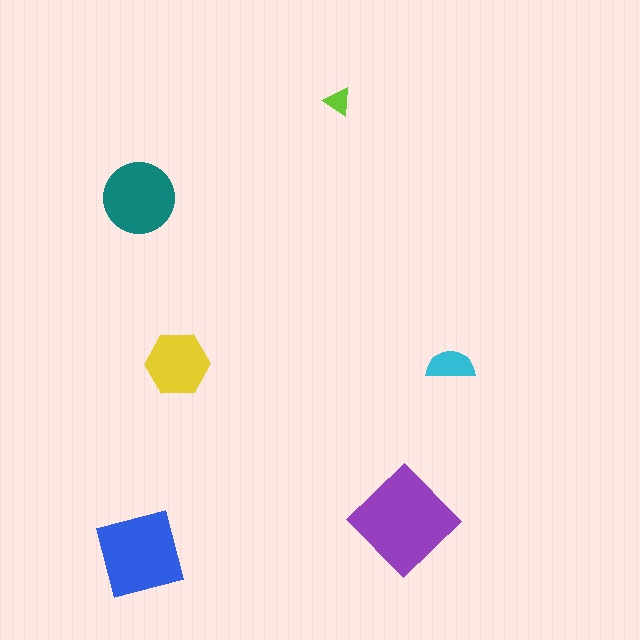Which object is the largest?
The purple diamond.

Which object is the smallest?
The lime triangle.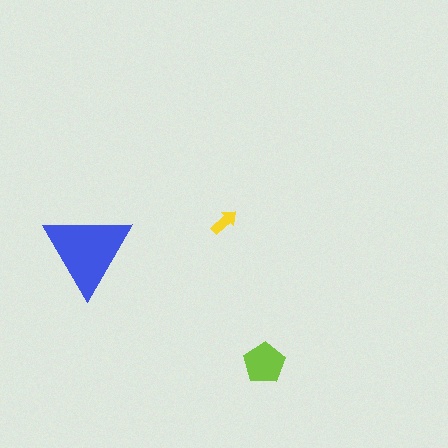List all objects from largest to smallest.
The blue triangle, the lime pentagon, the yellow arrow.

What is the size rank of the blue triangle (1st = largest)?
1st.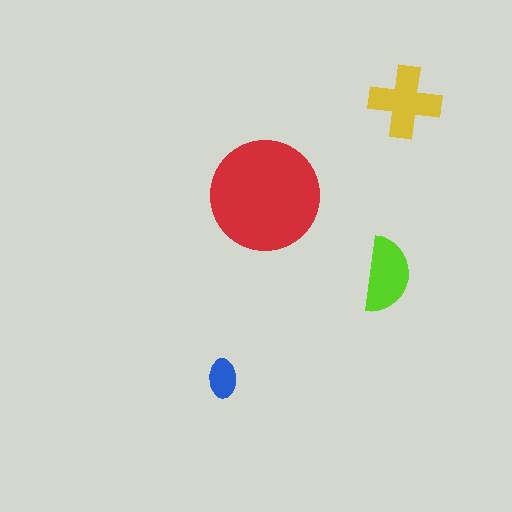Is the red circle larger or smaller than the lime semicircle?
Larger.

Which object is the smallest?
The blue ellipse.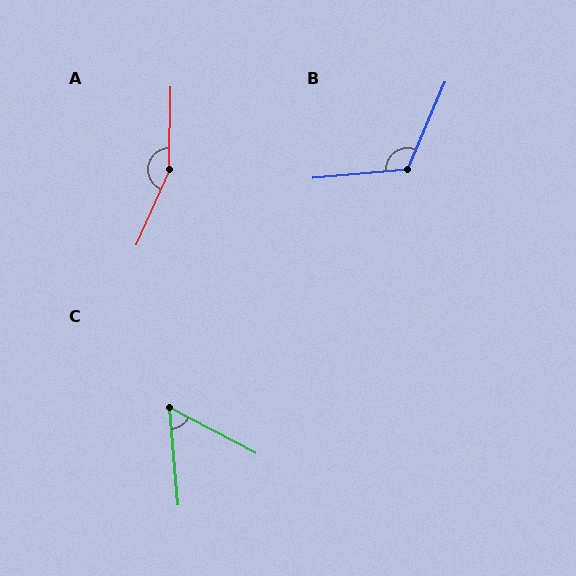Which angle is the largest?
A, at approximately 157 degrees.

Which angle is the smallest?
C, at approximately 57 degrees.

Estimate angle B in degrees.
Approximately 118 degrees.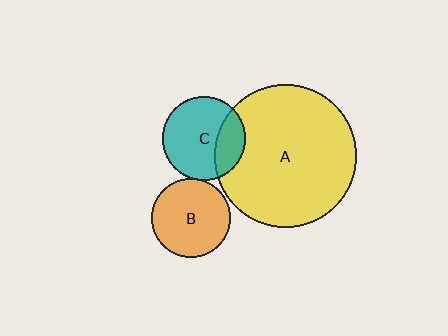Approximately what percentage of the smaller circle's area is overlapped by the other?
Approximately 5%.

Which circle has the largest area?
Circle A (yellow).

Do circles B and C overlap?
Yes.